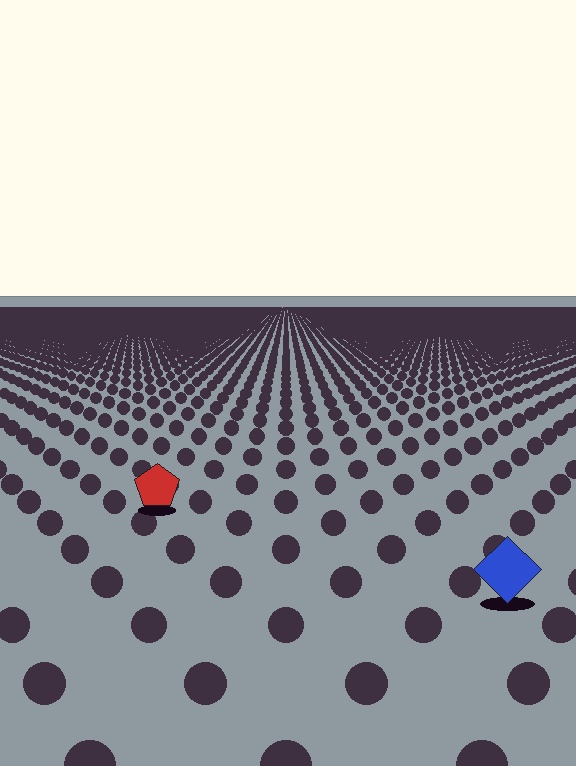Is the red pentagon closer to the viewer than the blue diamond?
No. The blue diamond is closer — you can tell from the texture gradient: the ground texture is coarser near it.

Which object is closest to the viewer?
The blue diamond is closest. The texture marks near it are larger and more spread out.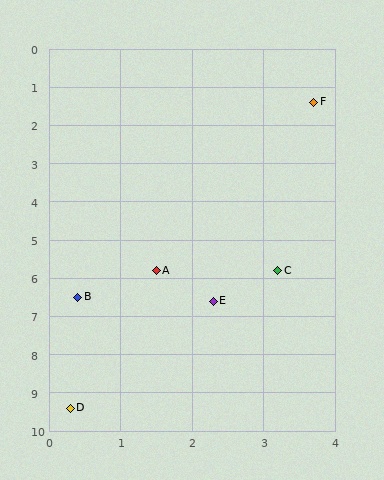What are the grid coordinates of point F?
Point F is at approximately (3.7, 1.4).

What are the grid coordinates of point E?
Point E is at approximately (2.3, 6.6).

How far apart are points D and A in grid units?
Points D and A are about 3.8 grid units apart.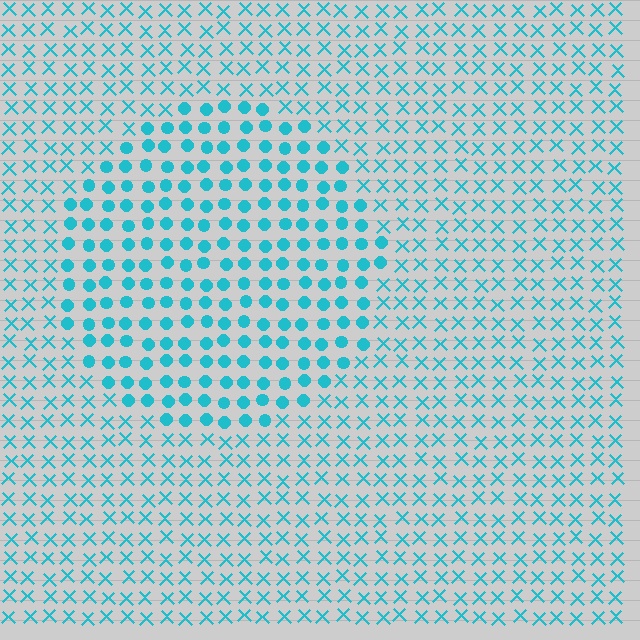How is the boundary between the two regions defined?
The boundary is defined by a change in element shape: circles inside vs. X marks outside. All elements share the same color and spacing.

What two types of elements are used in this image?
The image uses circles inside the circle region and X marks outside it.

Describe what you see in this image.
The image is filled with small cyan elements arranged in a uniform grid. A circle-shaped region contains circles, while the surrounding area contains X marks. The boundary is defined purely by the change in element shape.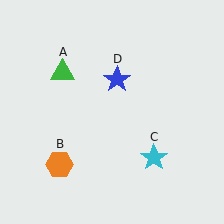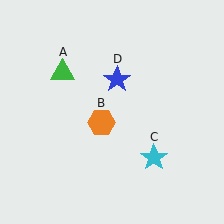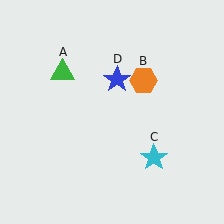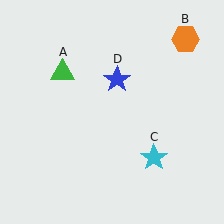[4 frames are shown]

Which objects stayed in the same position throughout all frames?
Green triangle (object A) and cyan star (object C) and blue star (object D) remained stationary.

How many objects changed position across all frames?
1 object changed position: orange hexagon (object B).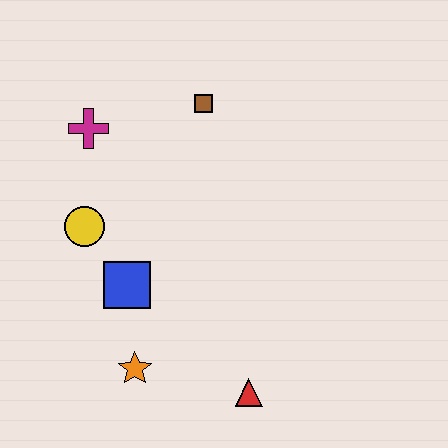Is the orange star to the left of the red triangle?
Yes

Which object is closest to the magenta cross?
The yellow circle is closest to the magenta cross.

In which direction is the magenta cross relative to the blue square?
The magenta cross is above the blue square.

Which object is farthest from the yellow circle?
The red triangle is farthest from the yellow circle.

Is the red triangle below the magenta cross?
Yes